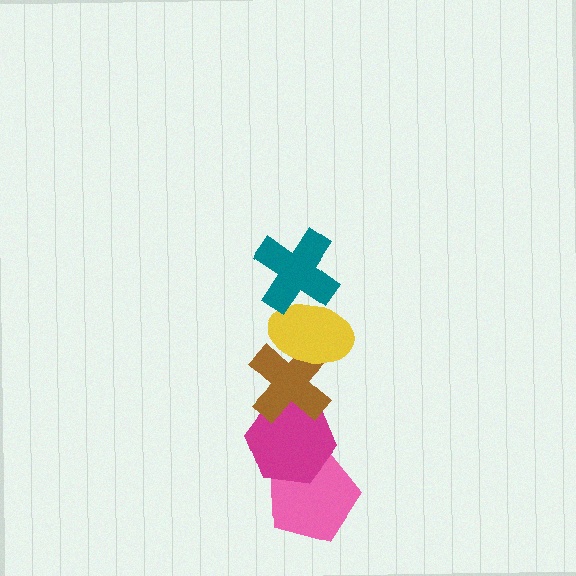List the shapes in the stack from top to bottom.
From top to bottom: the teal cross, the yellow ellipse, the brown cross, the magenta hexagon, the pink pentagon.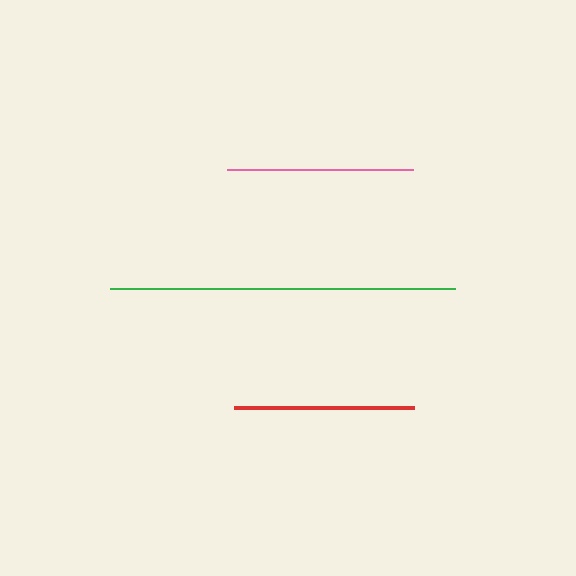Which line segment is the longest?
The green line is the longest at approximately 344 pixels.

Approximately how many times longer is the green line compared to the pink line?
The green line is approximately 1.8 times the length of the pink line.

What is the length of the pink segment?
The pink segment is approximately 187 pixels long.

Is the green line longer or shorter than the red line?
The green line is longer than the red line.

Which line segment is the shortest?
The red line is the shortest at approximately 181 pixels.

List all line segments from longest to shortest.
From longest to shortest: green, pink, red.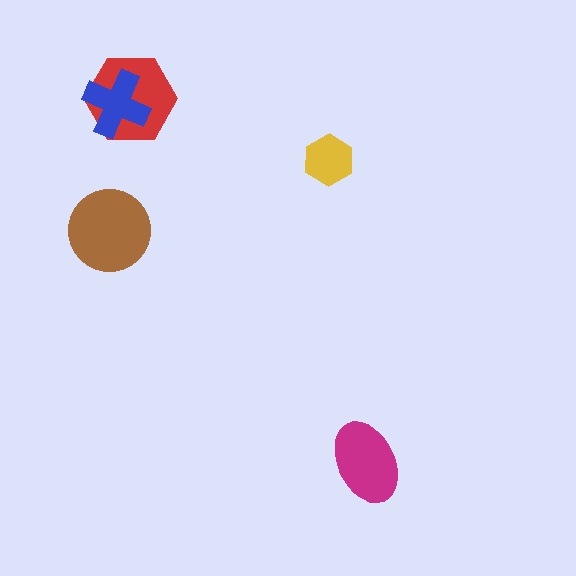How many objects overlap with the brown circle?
0 objects overlap with the brown circle.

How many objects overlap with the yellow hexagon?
0 objects overlap with the yellow hexagon.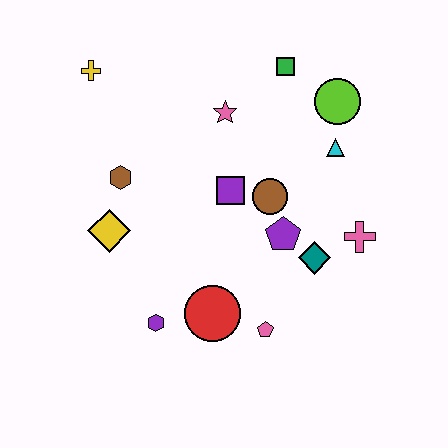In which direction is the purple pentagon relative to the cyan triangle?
The purple pentagon is below the cyan triangle.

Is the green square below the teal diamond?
No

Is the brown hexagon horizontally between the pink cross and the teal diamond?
No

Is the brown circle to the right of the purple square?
Yes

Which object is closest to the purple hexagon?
The red circle is closest to the purple hexagon.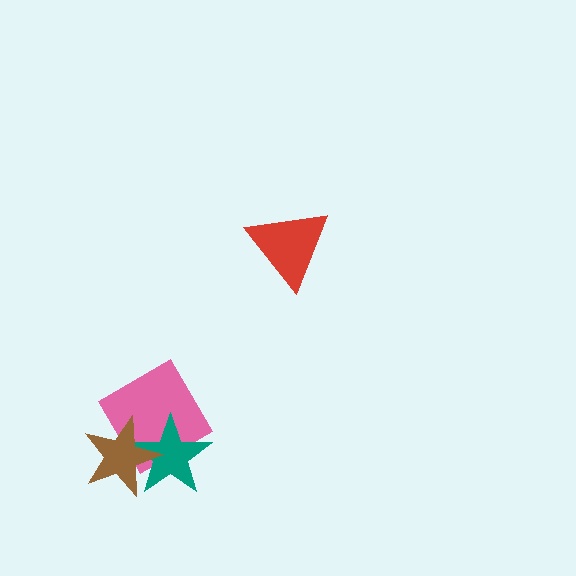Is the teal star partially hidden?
Yes, it is partially covered by another shape.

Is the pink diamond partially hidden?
Yes, it is partially covered by another shape.